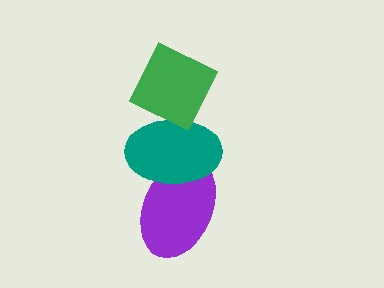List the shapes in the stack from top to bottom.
From top to bottom: the green diamond, the teal ellipse, the purple ellipse.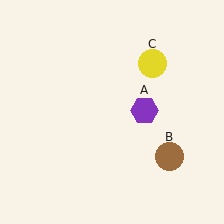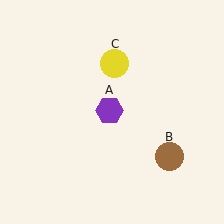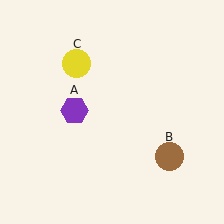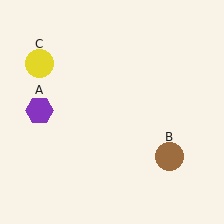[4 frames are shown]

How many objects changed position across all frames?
2 objects changed position: purple hexagon (object A), yellow circle (object C).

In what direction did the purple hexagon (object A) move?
The purple hexagon (object A) moved left.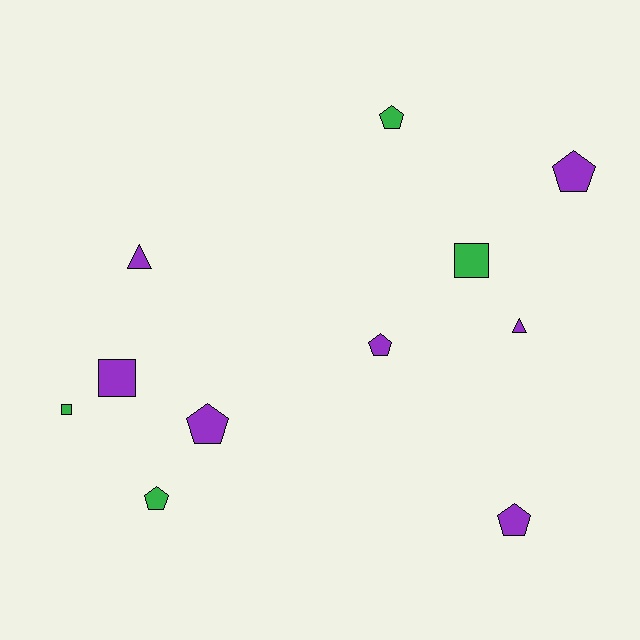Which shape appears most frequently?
Pentagon, with 6 objects.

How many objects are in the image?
There are 11 objects.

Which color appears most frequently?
Purple, with 7 objects.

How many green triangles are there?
There are no green triangles.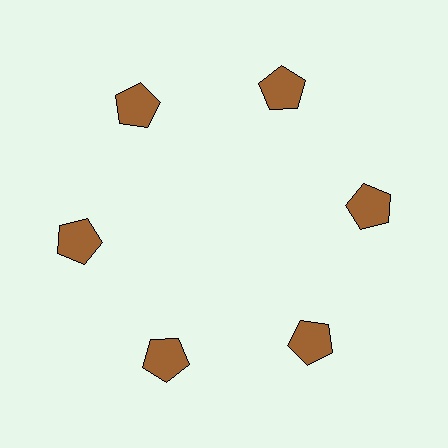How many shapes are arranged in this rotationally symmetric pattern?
There are 6 shapes, arranged in 6 groups of 1.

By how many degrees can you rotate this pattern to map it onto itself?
The pattern maps onto itself every 60 degrees of rotation.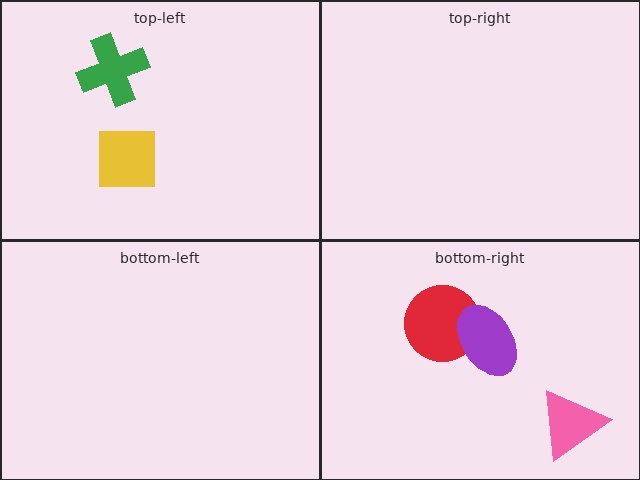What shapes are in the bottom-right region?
The pink triangle, the red circle, the purple ellipse.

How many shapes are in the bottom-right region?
3.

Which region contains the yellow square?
The top-left region.